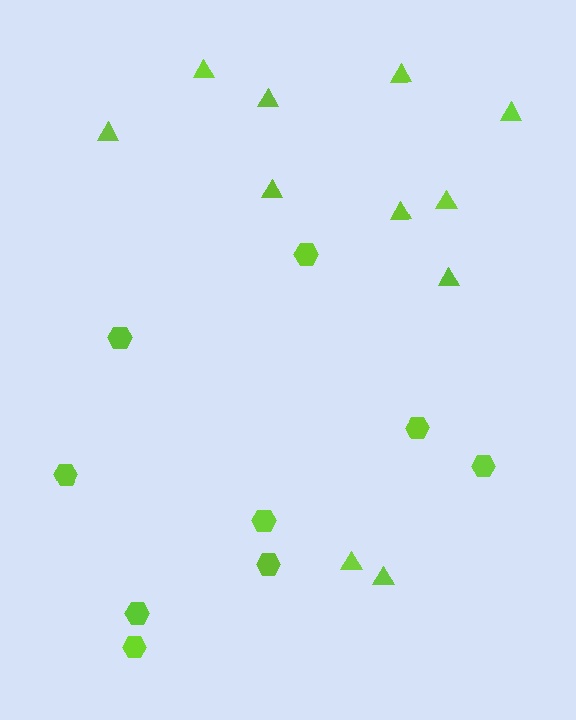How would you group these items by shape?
There are 2 groups: one group of triangles (11) and one group of hexagons (9).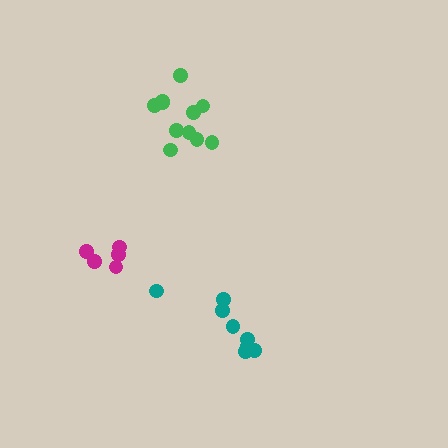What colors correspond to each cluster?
The clusters are colored: green, magenta, teal.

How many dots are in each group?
Group 1: 11 dots, Group 2: 5 dots, Group 3: 8 dots (24 total).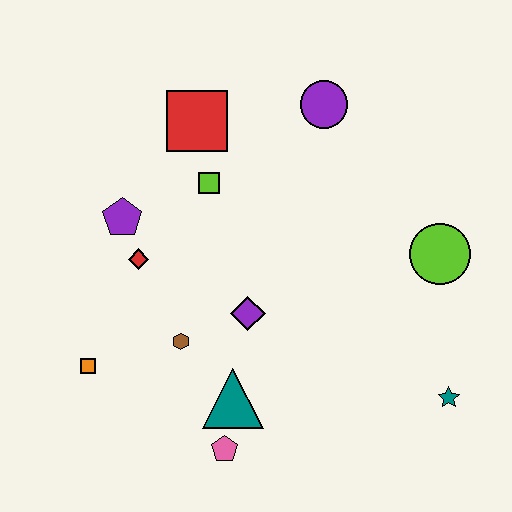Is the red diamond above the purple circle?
No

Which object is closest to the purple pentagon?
The red diamond is closest to the purple pentagon.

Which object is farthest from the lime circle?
The orange square is farthest from the lime circle.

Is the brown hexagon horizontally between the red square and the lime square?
No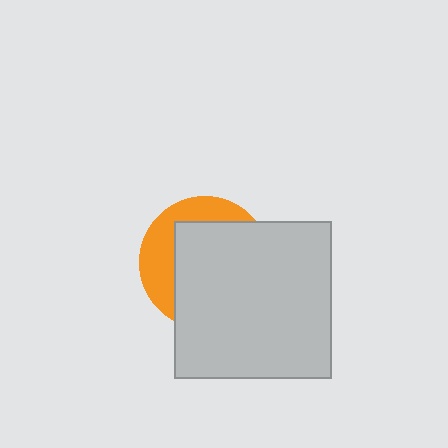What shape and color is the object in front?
The object in front is a light gray square.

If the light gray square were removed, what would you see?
You would see the complete orange circle.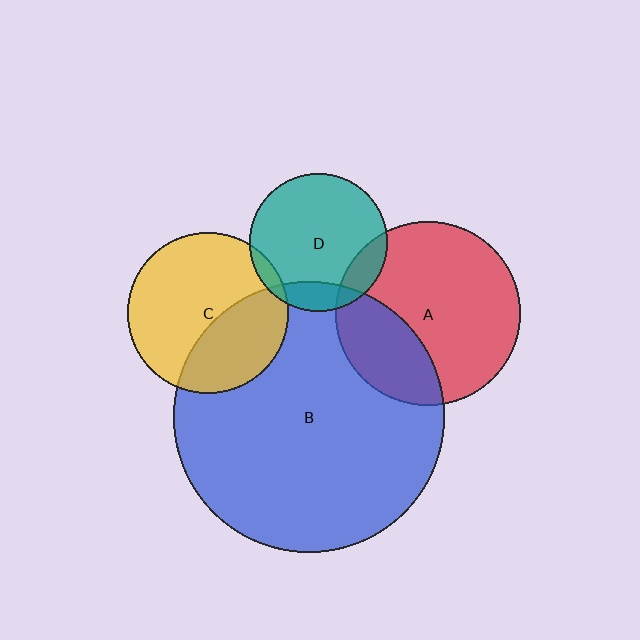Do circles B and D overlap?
Yes.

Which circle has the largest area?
Circle B (blue).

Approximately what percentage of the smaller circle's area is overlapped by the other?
Approximately 15%.